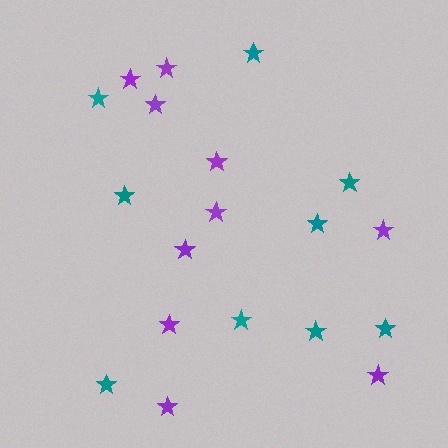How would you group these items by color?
There are 2 groups: one group of purple stars (10) and one group of teal stars (9).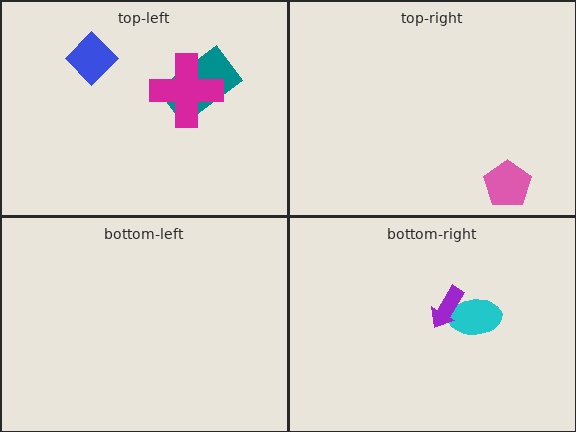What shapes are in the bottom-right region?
The cyan ellipse, the purple arrow.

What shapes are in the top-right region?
The pink pentagon.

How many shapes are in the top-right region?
1.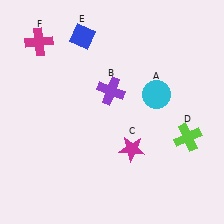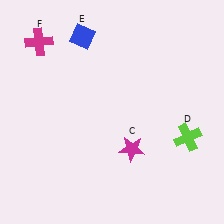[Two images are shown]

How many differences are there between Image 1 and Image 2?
There are 2 differences between the two images.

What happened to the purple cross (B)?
The purple cross (B) was removed in Image 2. It was in the top-left area of Image 1.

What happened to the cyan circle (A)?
The cyan circle (A) was removed in Image 2. It was in the top-right area of Image 1.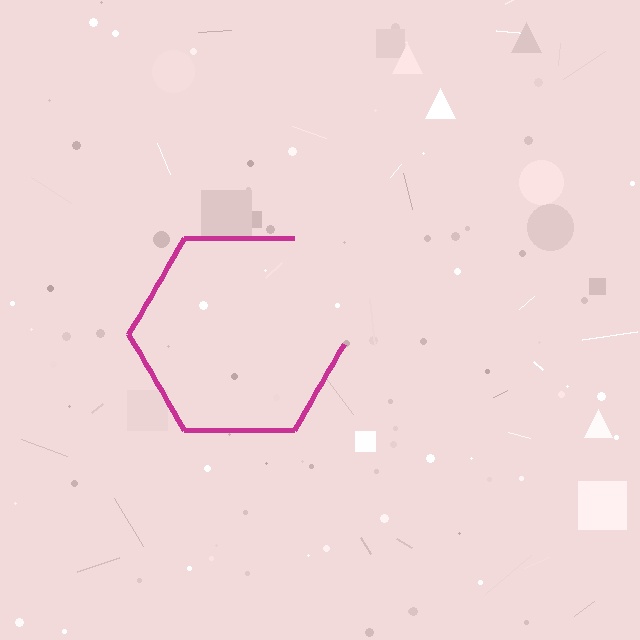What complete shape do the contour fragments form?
The contour fragments form a hexagon.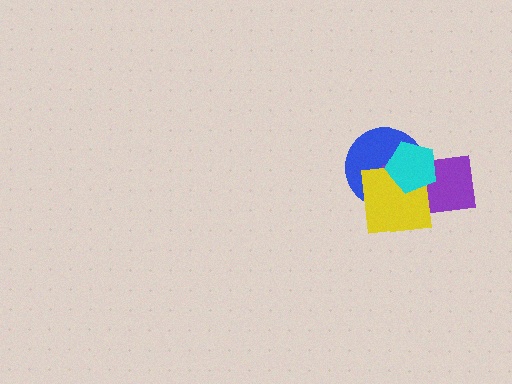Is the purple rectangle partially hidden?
Yes, it is partially covered by another shape.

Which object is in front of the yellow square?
The cyan pentagon is in front of the yellow square.